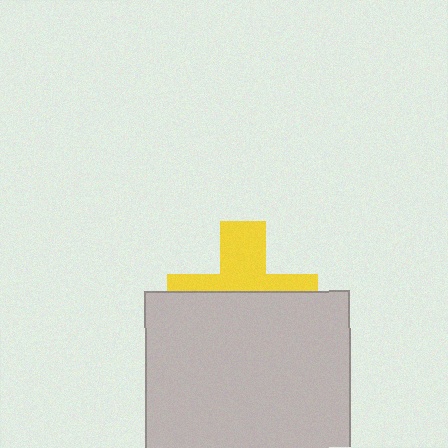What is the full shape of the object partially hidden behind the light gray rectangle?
The partially hidden object is a yellow cross.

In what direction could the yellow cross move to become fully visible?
The yellow cross could move up. That would shift it out from behind the light gray rectangle entirely.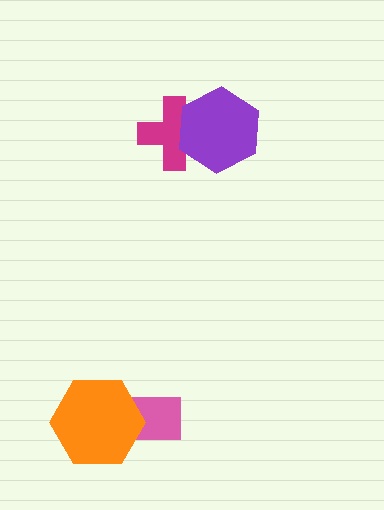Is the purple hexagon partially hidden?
No, no other shape covers it.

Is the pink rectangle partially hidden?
Yes, it is partially covered by another shape.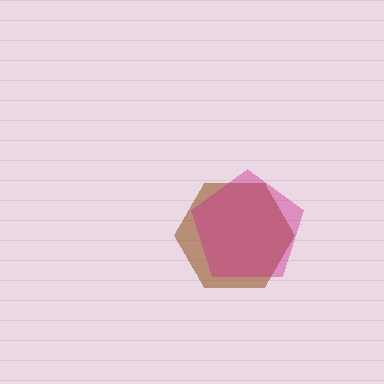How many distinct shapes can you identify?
There are 2 distinct shapes: a brown hexagon, a magenta pentagon.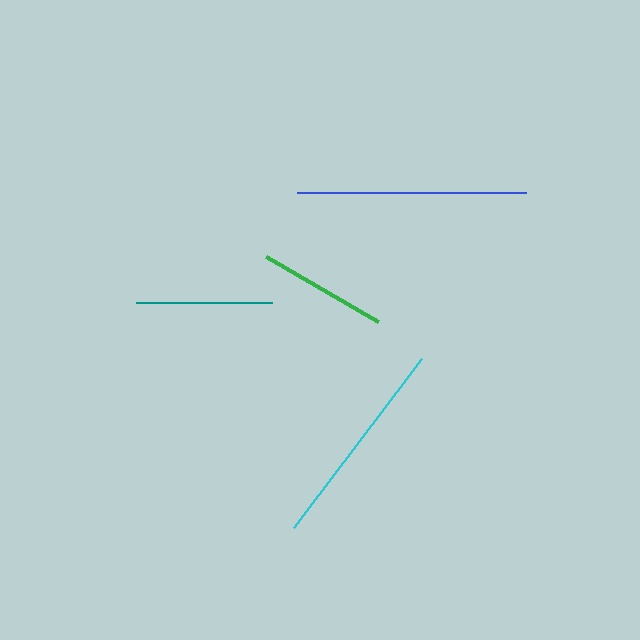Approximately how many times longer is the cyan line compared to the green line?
The cyan line is approximately 1.6 times the length of the green line.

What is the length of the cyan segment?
The cyan segment is approximately 212 pixels long.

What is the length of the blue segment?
The blue segment is approximately 229 pixels long.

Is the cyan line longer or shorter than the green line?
The cyan line is longer than the green line.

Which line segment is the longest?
The blue line is the longest at approximately 229 pixels.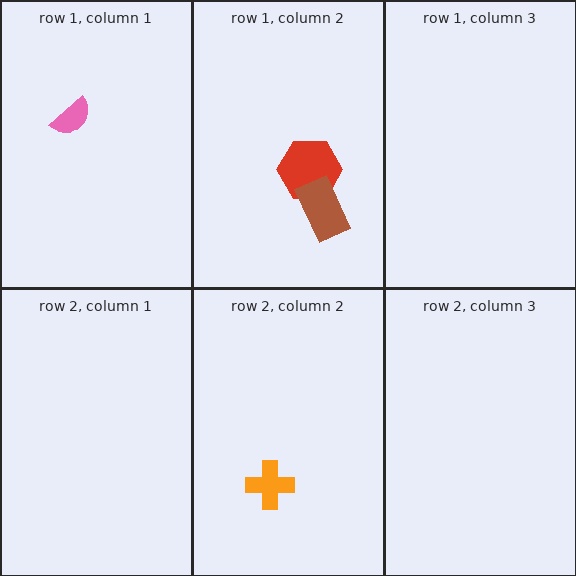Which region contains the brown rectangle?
The row 1, column 2 region.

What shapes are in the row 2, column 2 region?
The orange cross.